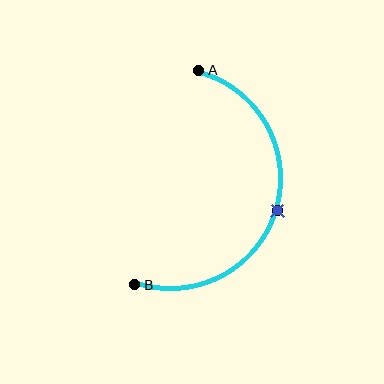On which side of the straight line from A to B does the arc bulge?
The arc bulges to the right of the straight line connecting A and B.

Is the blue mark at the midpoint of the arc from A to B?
Yes. The blue mark lies on the arc at equal arc-length from both A and B — it is the arc midpoint.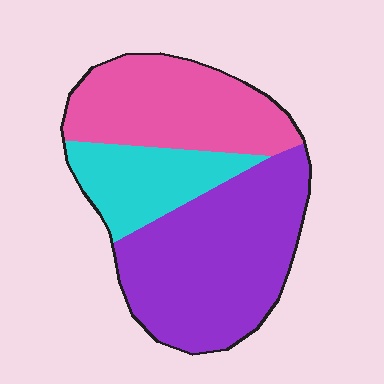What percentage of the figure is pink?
Pink covers 33% of the figure.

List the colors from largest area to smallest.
From largest to smallest: purple, pink, cyan.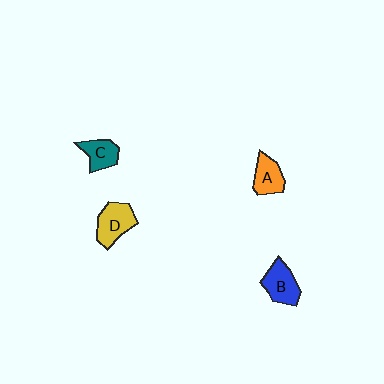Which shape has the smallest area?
Shape C (teal).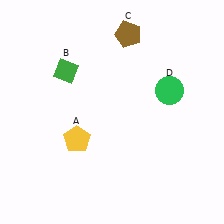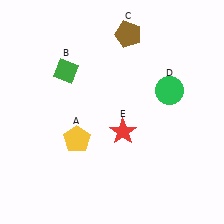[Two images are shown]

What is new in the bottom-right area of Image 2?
A red star (E) was added in the bottom-right area of Image 2.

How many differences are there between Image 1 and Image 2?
There is 1 difference between the two images.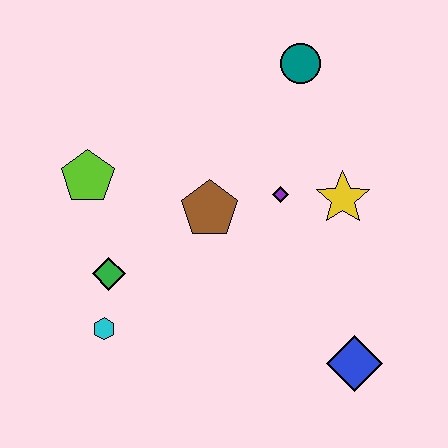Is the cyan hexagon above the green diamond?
No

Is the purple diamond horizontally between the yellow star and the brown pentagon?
Yes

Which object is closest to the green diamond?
The cyan hexagon is closest to the green diamond.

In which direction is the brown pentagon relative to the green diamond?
The brown pentagon is to the right of the green diamond.